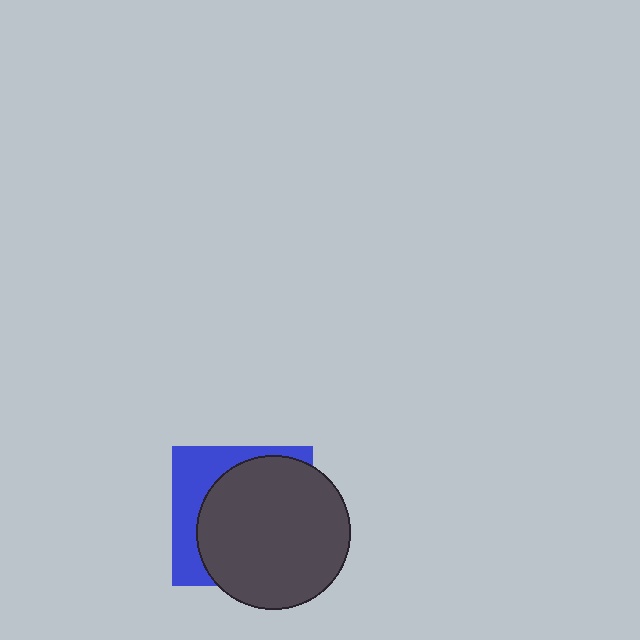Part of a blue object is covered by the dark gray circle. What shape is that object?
It is a square.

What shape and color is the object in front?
The object in front is a dark gray circle.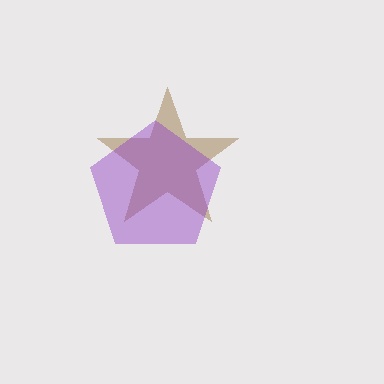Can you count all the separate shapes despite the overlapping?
Yes, there are 2 separate shapes.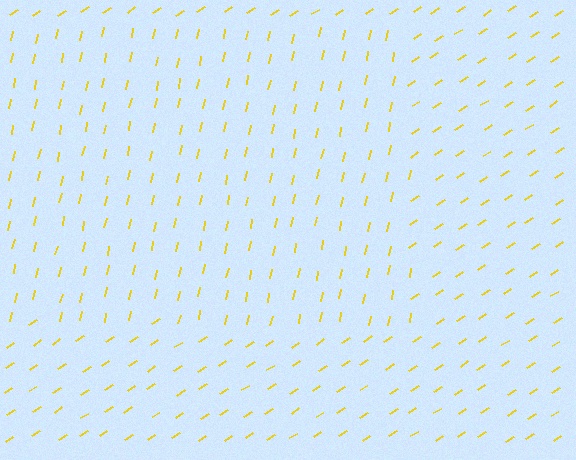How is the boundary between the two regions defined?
The boundary is defined purely by a change in line orientation (approximately 45 degrees difference). All lines are the same color and thickness.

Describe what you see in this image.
The image is filled with small yellow line segments. A rectangle region in the image has lines oriented differently from the surrounding lines, creating a visible texture boundary.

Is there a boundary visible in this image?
Yes, there is a texture boundary formed by a change in line orientation.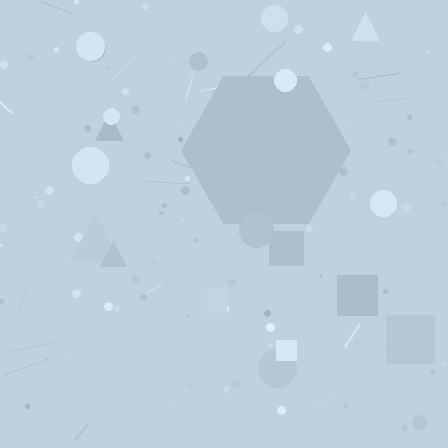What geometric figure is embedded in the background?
A hexagon is embedded in the background.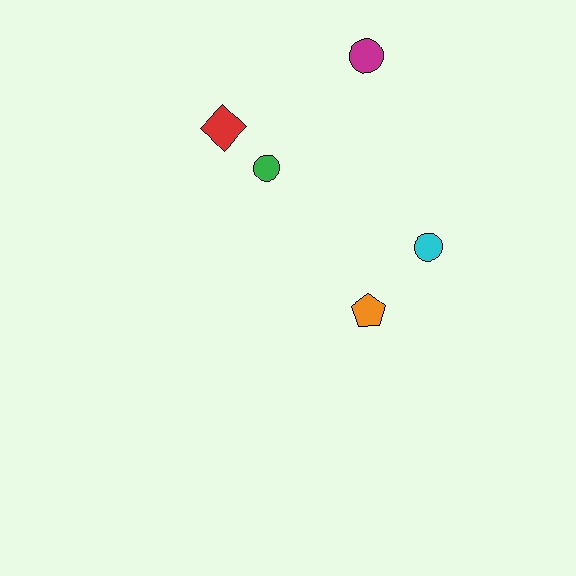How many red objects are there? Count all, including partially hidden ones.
There is 1 red object.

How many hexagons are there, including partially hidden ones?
There are no hexagons.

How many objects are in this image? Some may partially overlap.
There are 5 objects.